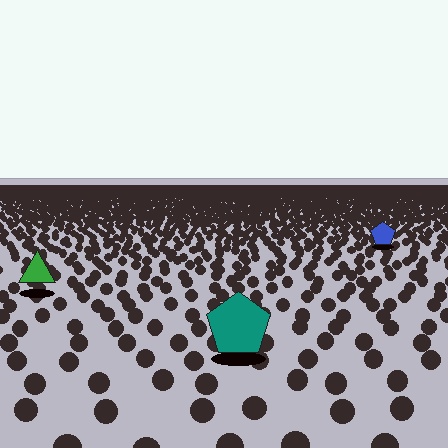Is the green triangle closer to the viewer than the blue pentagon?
Yes. The green triangle is closer — you can tell from the texture gradient: the ground texture is coarser near it.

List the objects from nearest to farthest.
From nearest to farthest: the teal pentagon, the green triangle, the blue pentagon.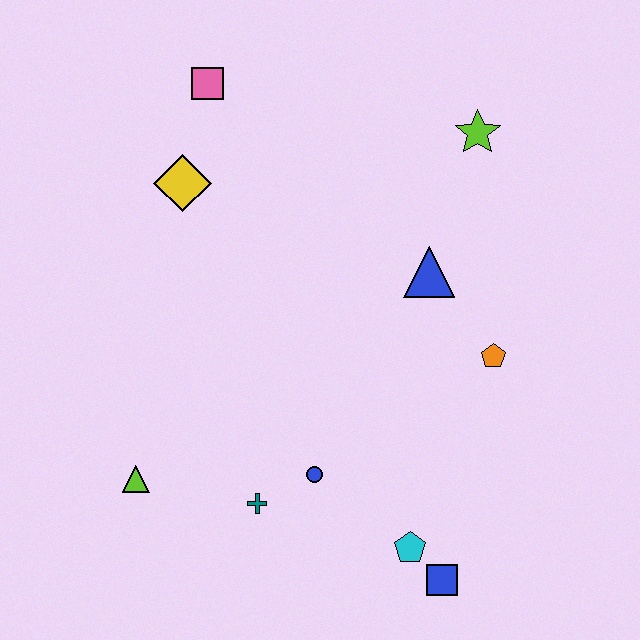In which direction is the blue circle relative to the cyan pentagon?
The blue circle is to the left of the cyan pentagon.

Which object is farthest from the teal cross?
The lime star is farthest from the teal cross.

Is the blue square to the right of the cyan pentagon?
Yes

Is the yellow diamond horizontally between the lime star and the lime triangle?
Yes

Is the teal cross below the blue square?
No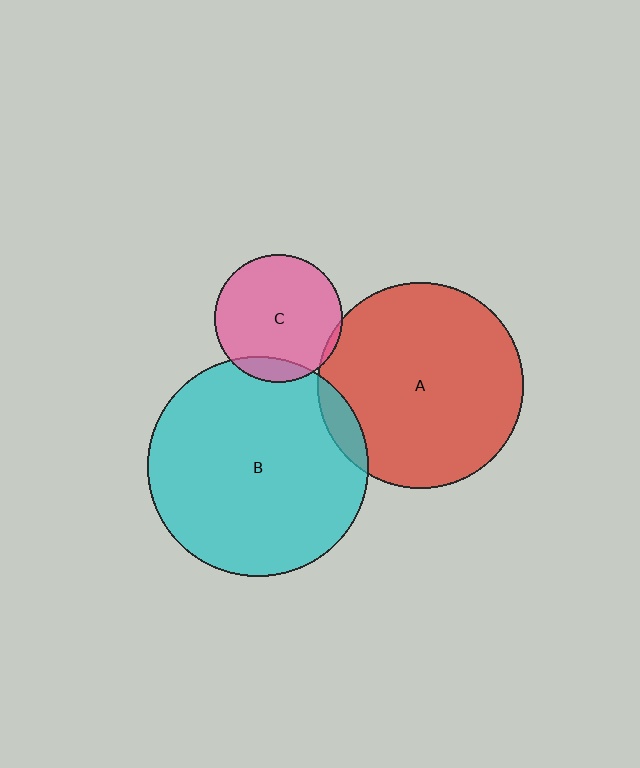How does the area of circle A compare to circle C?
Approximately 2.6 times.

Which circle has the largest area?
Circle B (cyan).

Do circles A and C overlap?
Yes.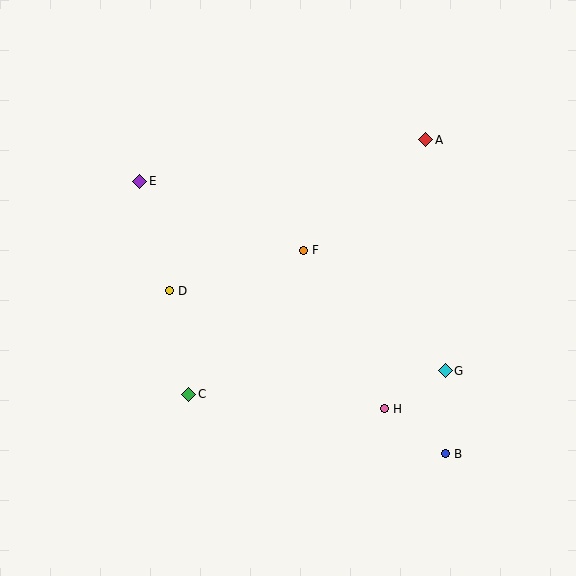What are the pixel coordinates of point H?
Point H is at (384, 409).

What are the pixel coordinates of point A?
Point A is at (426, 140).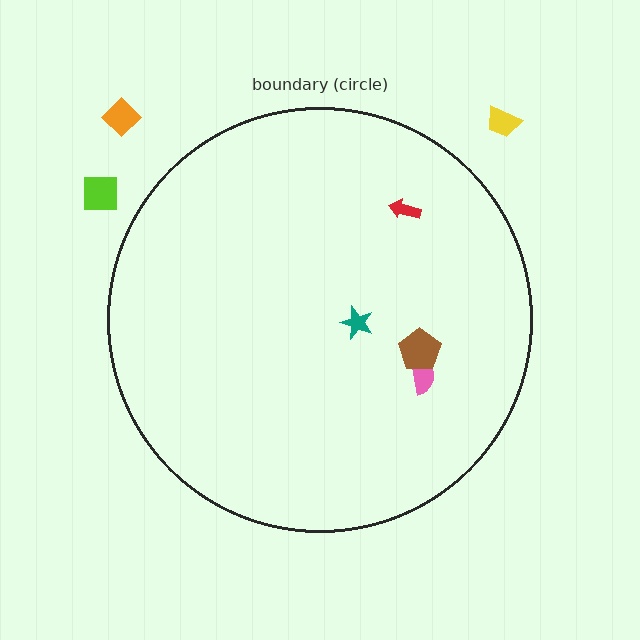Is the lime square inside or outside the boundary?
Outside.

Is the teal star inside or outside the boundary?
Inside.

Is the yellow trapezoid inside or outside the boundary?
Outside.